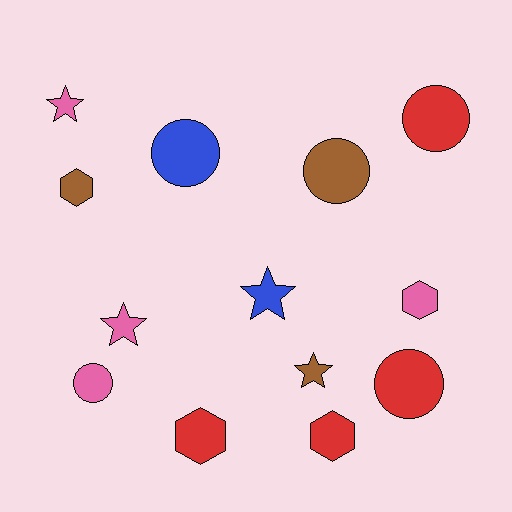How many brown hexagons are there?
There is 1 brown hexagon.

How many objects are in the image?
There are 13 objects.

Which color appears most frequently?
Pink, with 4 objects.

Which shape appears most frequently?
Circle, with 5 objects.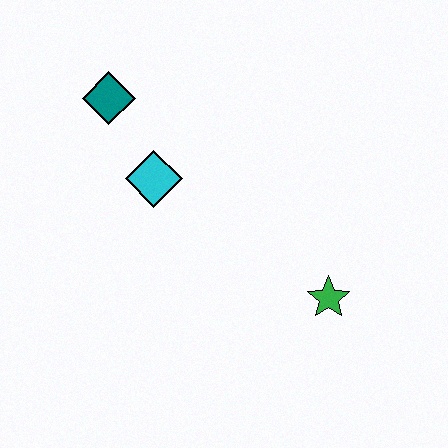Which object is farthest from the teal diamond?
The green star is farthest from the teal diamond.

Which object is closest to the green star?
The cyan diamond is closest to the green star.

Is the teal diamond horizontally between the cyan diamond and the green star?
No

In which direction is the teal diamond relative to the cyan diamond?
The teal diamond is above the cyan diamond.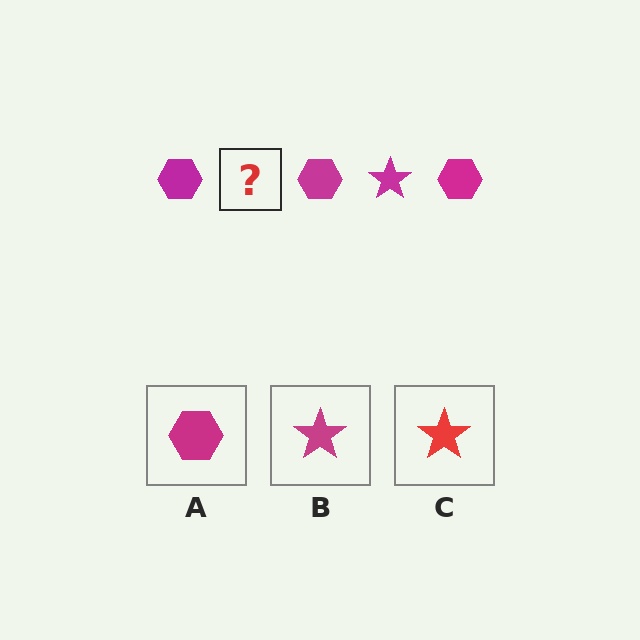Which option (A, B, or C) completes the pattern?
B.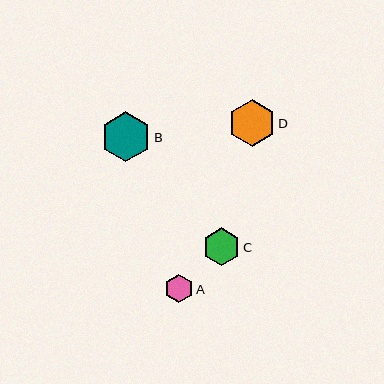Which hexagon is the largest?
Hexagon B is the largest with a size of approximately 50 pixels.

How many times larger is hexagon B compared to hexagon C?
Hexagon B is approximately 1.3 times the size of hexagon C.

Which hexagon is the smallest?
Hexagon A is the smallest with a size of approximately 28 pixels.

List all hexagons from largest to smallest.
From largest to smallest: B, D, C, A.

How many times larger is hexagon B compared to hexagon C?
Hexagon B is approximately 1.3 times the size of hexagon C.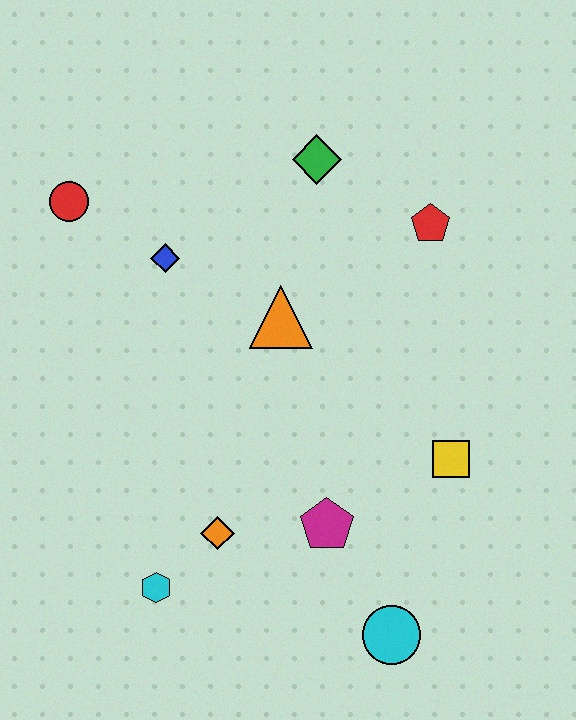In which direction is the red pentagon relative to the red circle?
The red pentagon is to the right of the red circle.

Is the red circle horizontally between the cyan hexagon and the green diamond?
No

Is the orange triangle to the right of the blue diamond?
Yes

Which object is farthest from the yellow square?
The red circle is farthest from the yellow square.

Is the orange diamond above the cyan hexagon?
Yes